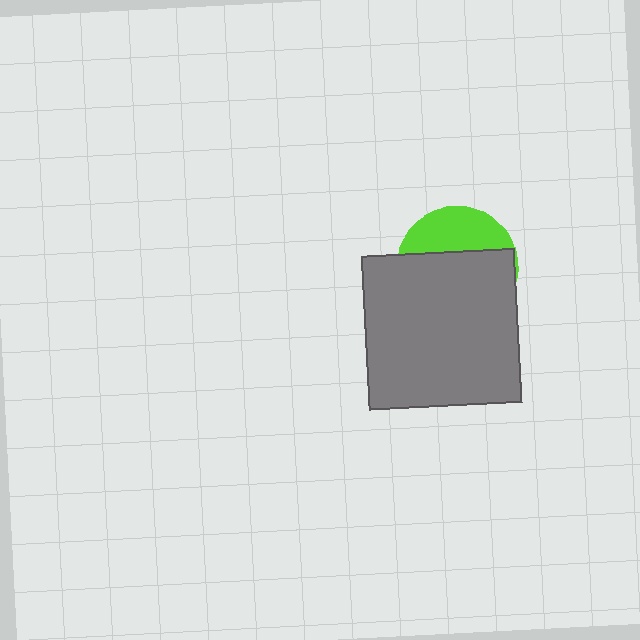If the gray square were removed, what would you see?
You would see the complete lime circle.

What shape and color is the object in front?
The object in front is a gray square.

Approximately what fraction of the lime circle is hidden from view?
Roughly 67% of the lime circle is hidden behind the gray square.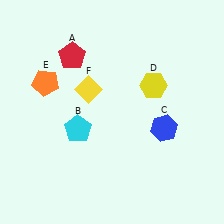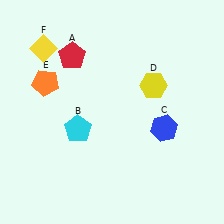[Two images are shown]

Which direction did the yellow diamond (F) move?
The yellow diamond (F) moved left.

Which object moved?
The yellow diamond (F) moved left.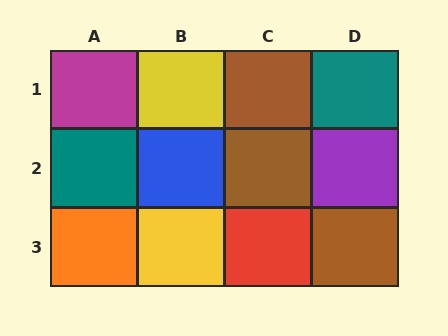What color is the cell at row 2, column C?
Brown.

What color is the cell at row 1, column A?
Magenta.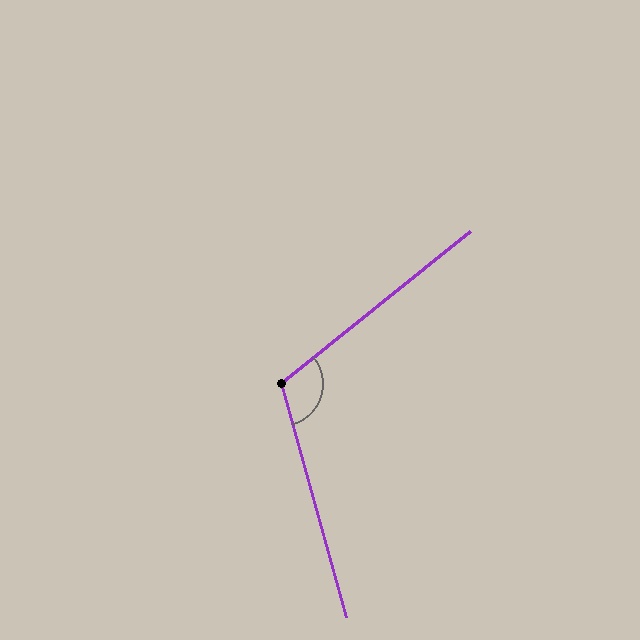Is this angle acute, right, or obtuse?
It is obtuse.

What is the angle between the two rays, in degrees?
Approximately 113 degrees.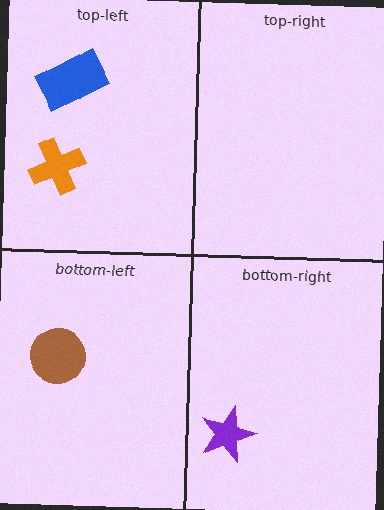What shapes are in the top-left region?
The orange cross, the blue rectangle.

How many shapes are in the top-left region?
2.